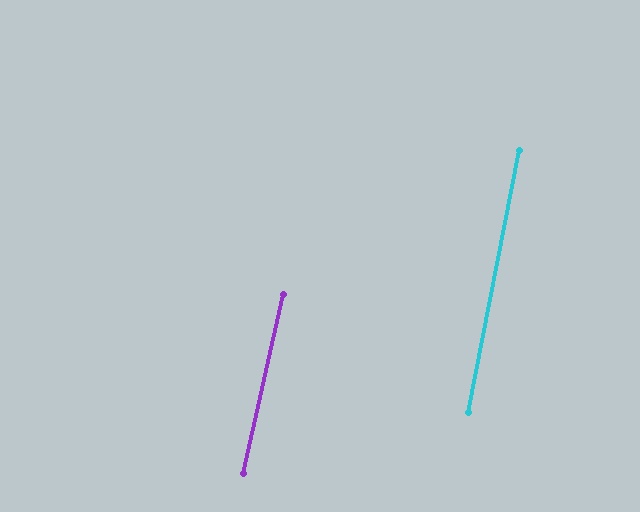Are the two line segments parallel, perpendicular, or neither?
Parallel — their directions differ by only 1.6°.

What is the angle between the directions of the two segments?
Approximately 2 degrees.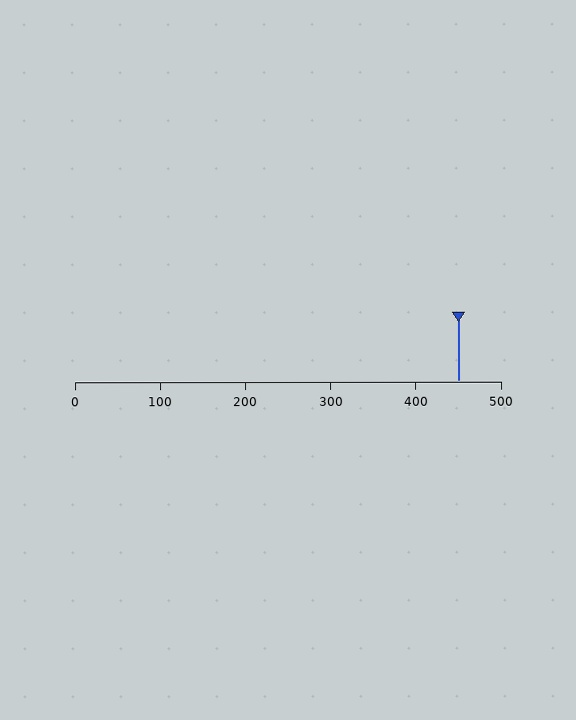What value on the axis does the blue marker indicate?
The marker indicates approximately 450.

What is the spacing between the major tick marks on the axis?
The major ticks are spaced 100 apart.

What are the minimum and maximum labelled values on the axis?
The axis runs from 0 to 500.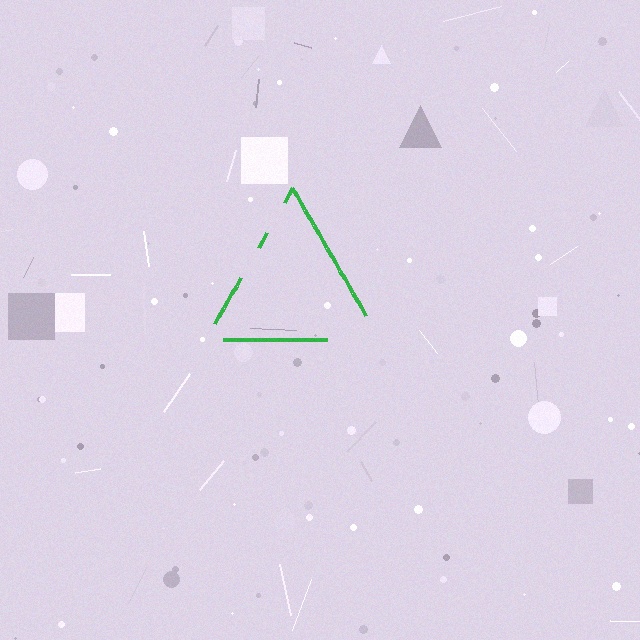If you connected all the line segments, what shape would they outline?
They would outline a triangle.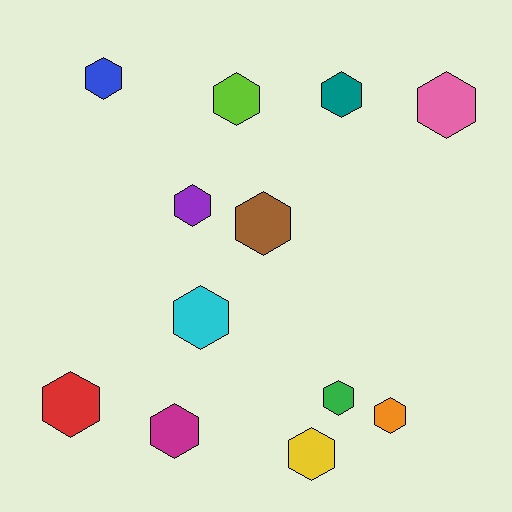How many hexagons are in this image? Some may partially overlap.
There are 12 hexagons.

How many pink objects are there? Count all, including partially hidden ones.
There is 1 pink object.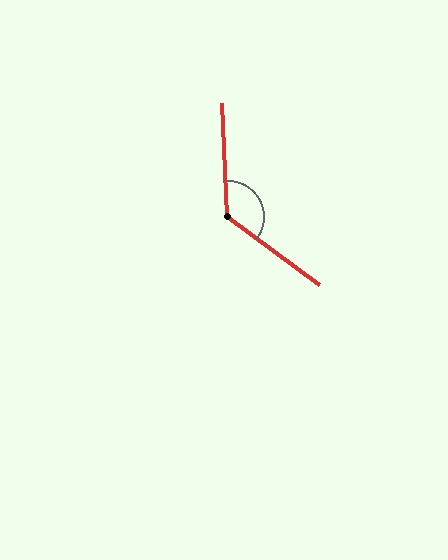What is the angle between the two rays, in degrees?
Approximately 129 degrees.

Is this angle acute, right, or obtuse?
It is obtuse.